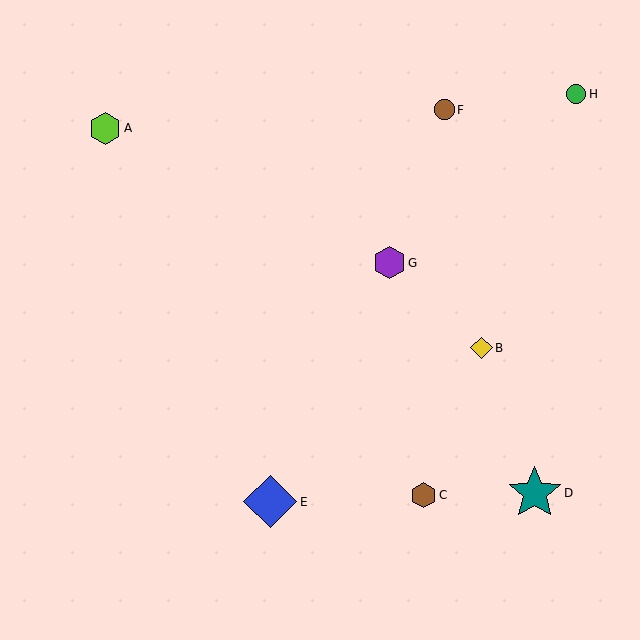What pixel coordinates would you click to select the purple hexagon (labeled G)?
Click at (389, 263) to select the purple hexagon G.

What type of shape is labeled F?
Shape F is a brown circle.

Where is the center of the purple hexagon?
The center of the purple hexagon is at (389, 263).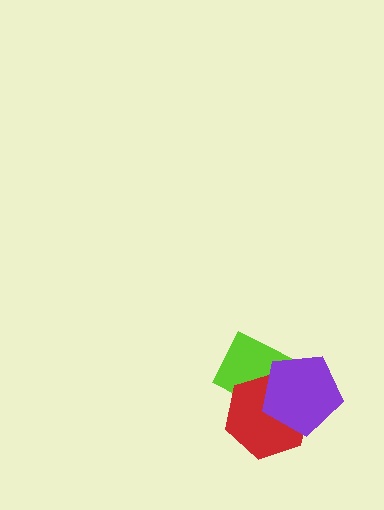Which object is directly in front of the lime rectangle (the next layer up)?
The red hexagon is directly in front of the lime rectangle.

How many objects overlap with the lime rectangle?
2 objects overlap with the lime rectangle.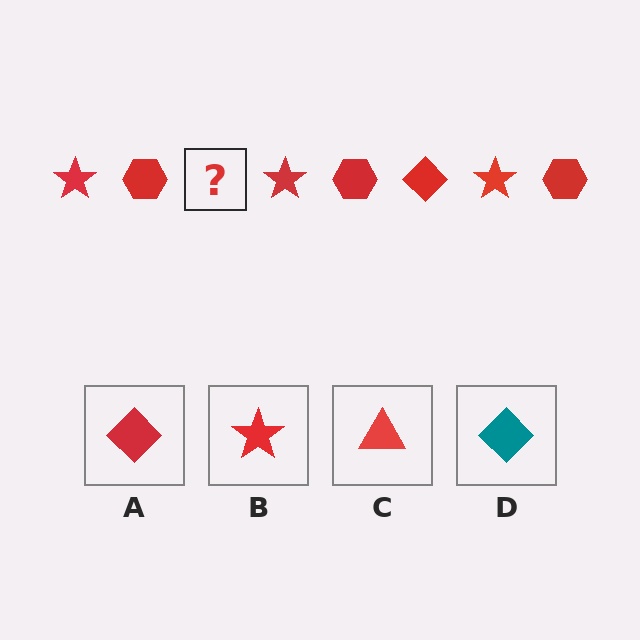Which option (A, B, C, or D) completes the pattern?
A.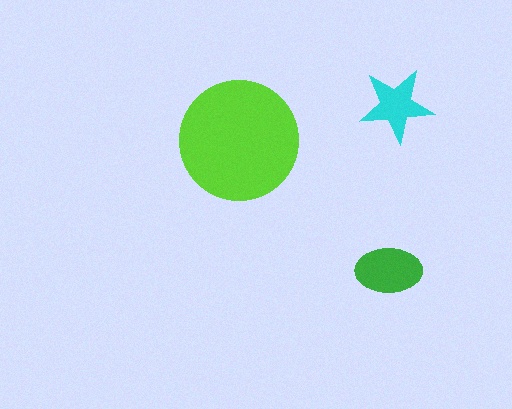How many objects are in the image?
There are 3 objects in the image.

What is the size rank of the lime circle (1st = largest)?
1st.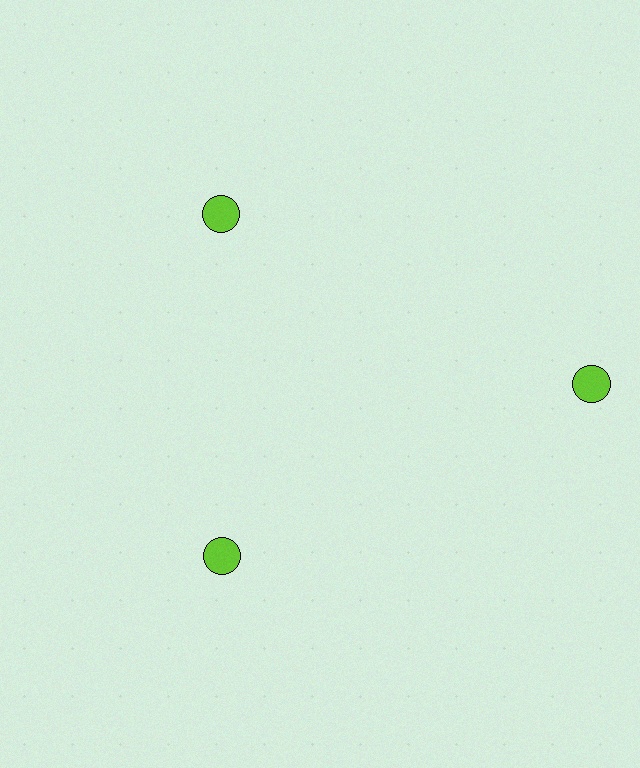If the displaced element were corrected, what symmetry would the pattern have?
It would have 3-fold rotational symmetry — the pattern would map onto itself every 120 degrees.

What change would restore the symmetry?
The symmetry would be restored by moving it inward, back onto the ring so that all 3 circles sit at equal angles and equal distance from the center.